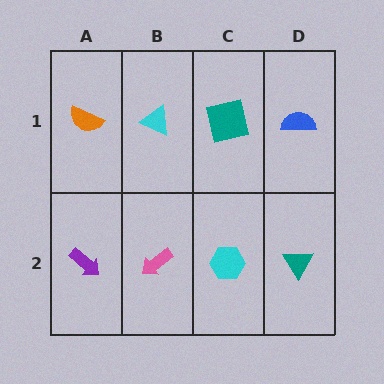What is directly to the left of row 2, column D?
A cyan hexagon.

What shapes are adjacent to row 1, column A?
A purple arrow (row 2, column A), a cyan triangle (row 1, column B).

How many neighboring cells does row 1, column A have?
2.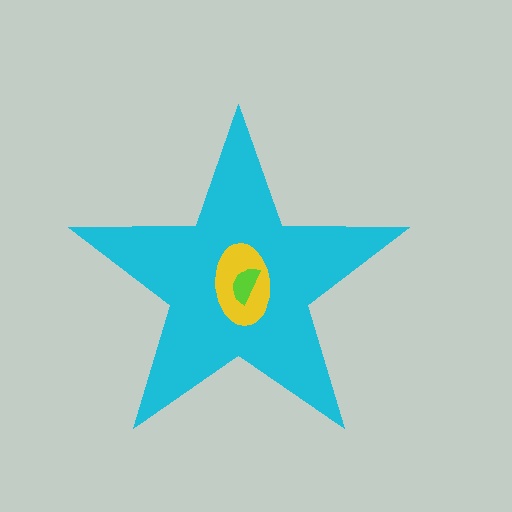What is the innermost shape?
The lime semicircle.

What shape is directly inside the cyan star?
The yellow ellipse.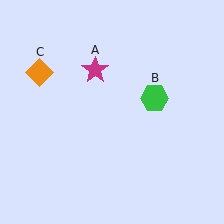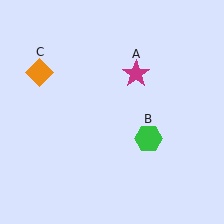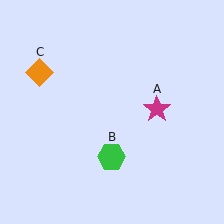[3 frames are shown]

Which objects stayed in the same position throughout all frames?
Orange diamond (object C) remained stationary.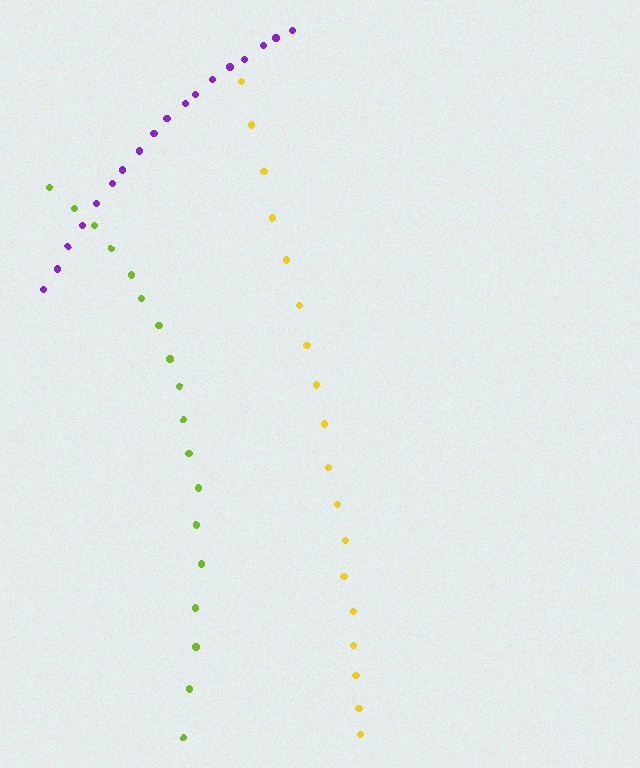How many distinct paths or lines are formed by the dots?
There are 3 distinct paths.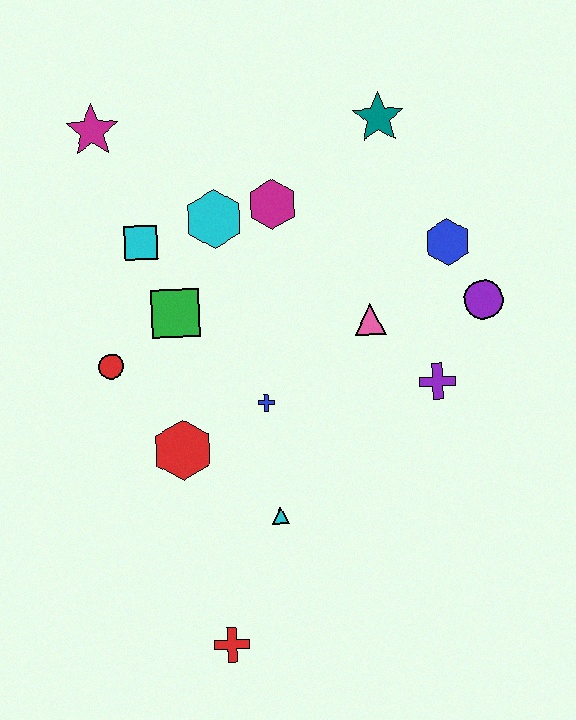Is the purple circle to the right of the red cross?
Yes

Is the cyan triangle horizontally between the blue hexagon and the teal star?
No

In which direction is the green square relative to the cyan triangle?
The green square is above the cyan triangle.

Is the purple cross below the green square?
Yes